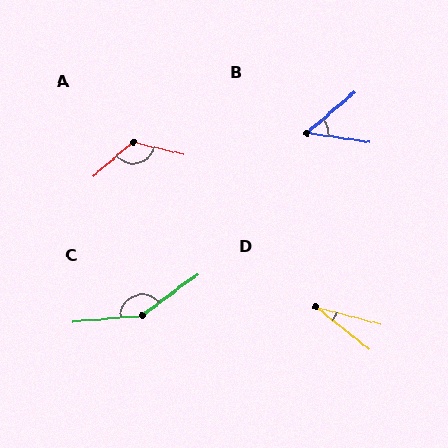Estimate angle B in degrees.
Approximately 49 degrees.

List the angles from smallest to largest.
D (24°), B (49°), A (126°), C (148°).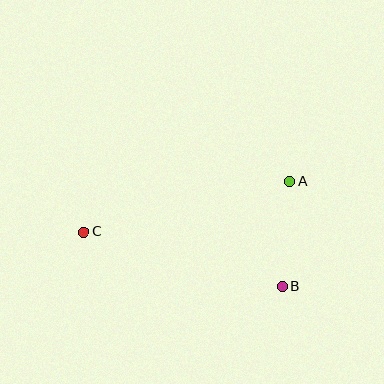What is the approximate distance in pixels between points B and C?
The distance between B and C is approximately 206 pixels.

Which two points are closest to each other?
Points A and B are closest to each other.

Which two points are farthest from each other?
Points A and C are farthest from each other.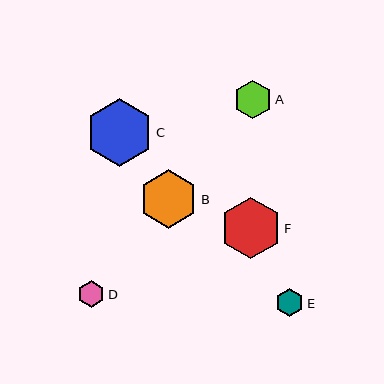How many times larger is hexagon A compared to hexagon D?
Hexagon A is approximately 1.4 times the size of hexagon D.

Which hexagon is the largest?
Hexagon C is the largest with a size of approximately 68 pixels.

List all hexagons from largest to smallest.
From largest to smallest: C, F, B, A, E, D.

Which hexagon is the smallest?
Hexagon D is the smallest with a size of approximately 27 pixels.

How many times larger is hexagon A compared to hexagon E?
Hexagon A is approximately 1.4 times the size of hexagon E.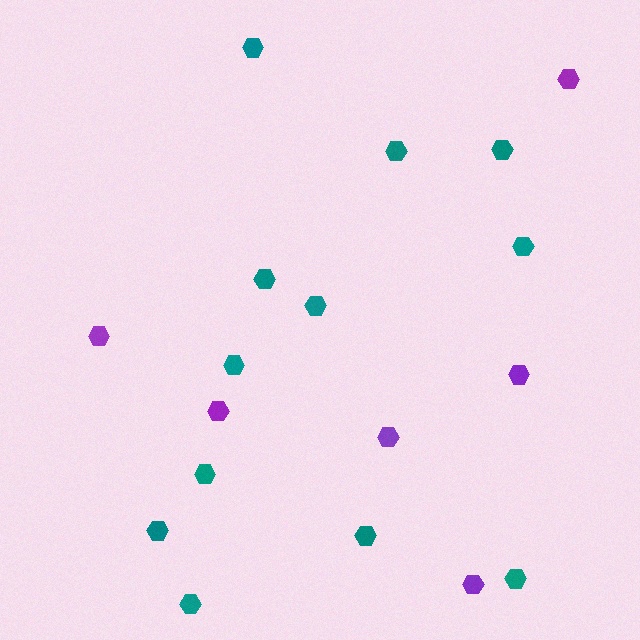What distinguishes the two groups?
There are 2 groups: one group of purple hexagons (6) and one group of teal hexagons (12).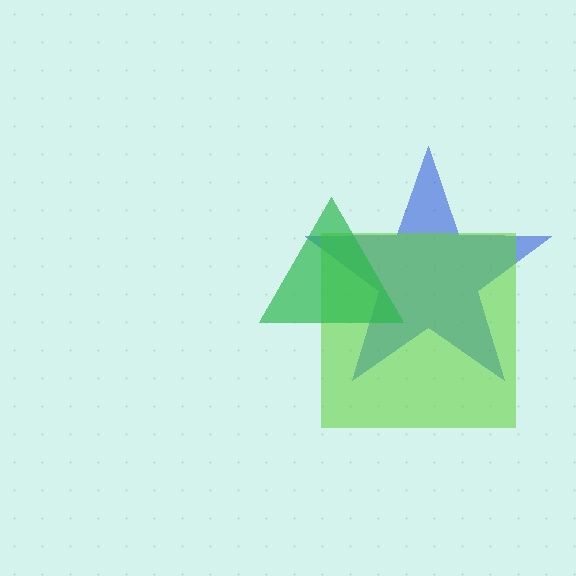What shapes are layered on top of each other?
The layered shapes are: a blue star, a lime square, a green triangle.